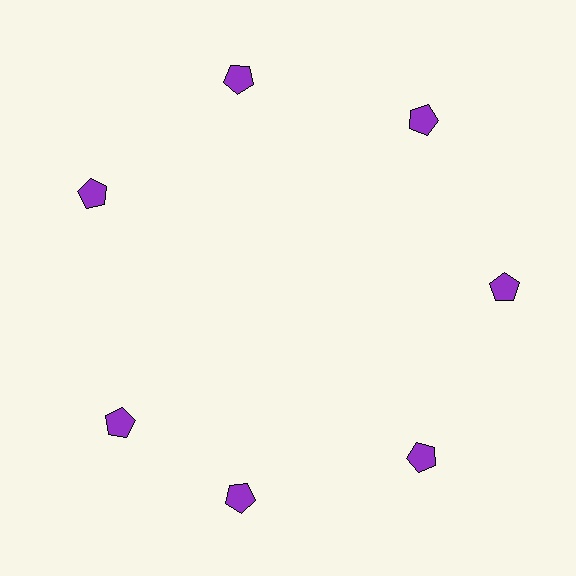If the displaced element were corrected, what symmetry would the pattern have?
It would have 7-fold rotational symmetry — the pattern would map onto itself every 51 degrees.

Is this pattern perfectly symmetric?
No. The 7 purple pentagons are arranged in a ring, but one element near the 8 o'clock position is rotated out of alignment along the ring, breaking the 7-fold rotational symmetry.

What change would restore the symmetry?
The symmetry would be restored by rotating it back into even spacing with its neighbors so that all 7 pentagons sit at equal angles and equal distance from the center.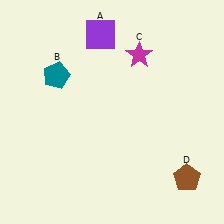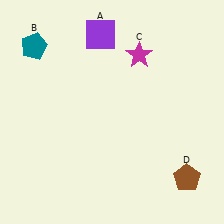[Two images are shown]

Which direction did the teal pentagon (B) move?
The teal pentagon (B) moved up.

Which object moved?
The teal pentagon (B) moved up.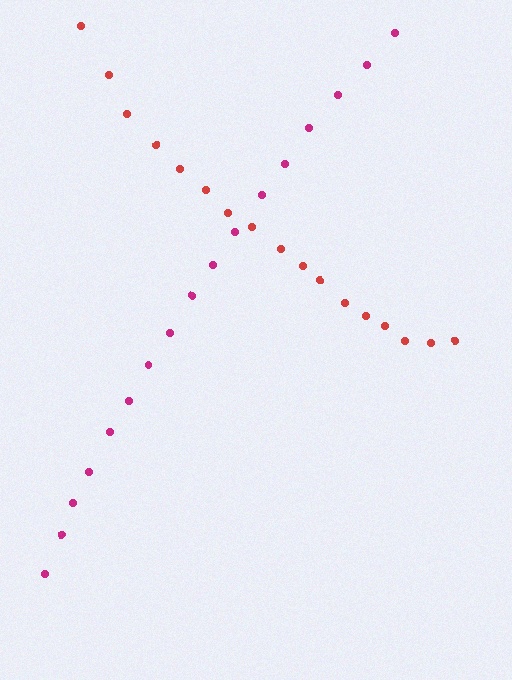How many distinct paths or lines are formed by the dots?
There are 2 distinct paths.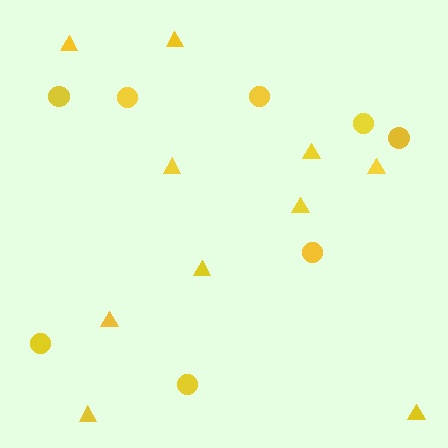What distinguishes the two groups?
There are 2 groups: one group of triangles (10) and one group of circles (8).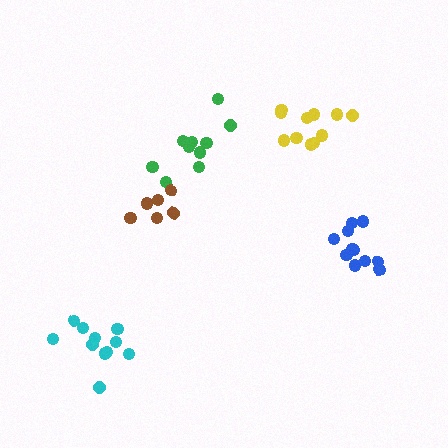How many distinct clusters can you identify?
There are 5 distinct clusters.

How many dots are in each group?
Group 1: 11 dots, Group 2: 10 dots, Group 3: 6 dots, Group 4: 12 dots, Group 5: 11 dots (50 total).